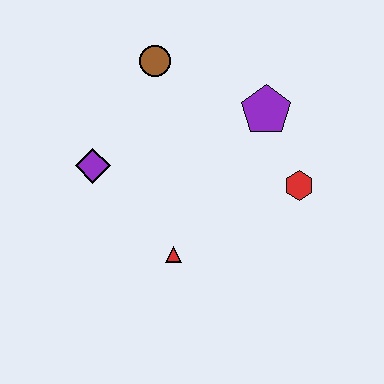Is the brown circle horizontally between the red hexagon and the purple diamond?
Yes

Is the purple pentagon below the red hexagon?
No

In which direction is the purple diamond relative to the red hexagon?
The purple diamond is to the left of the red hexagon.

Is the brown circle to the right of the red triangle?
No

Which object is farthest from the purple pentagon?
The purple diamond is farthest from the purple pentagon.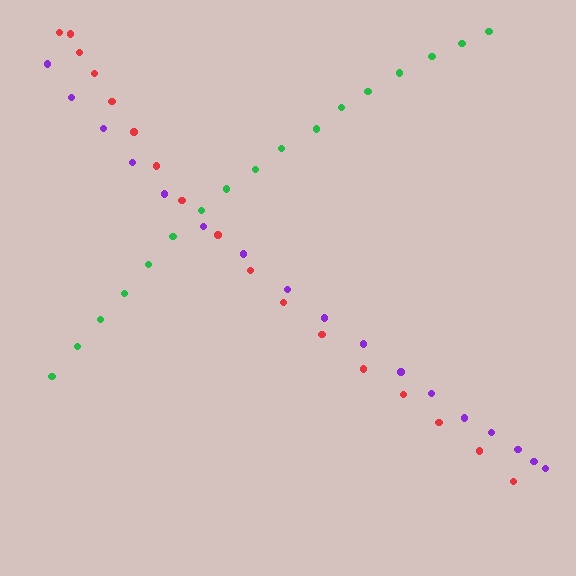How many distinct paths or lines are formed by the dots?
There are 3 distinct paths.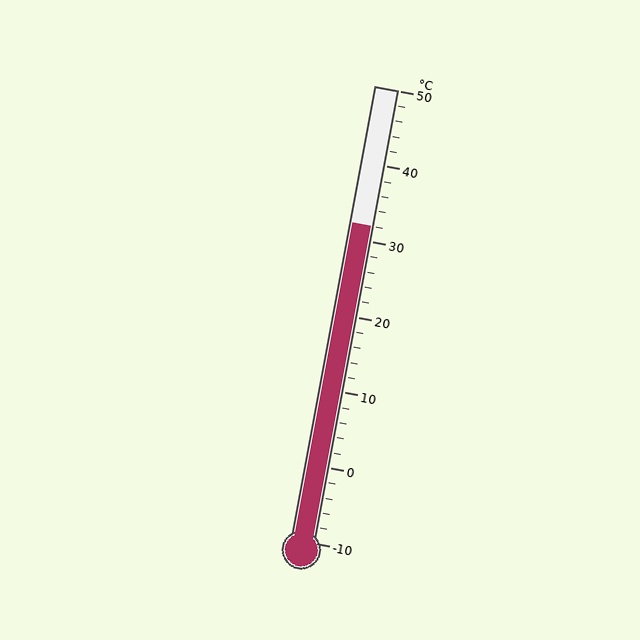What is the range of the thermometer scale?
The thermometer scale ranges from -10°C to 50°C.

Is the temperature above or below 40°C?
The temperature is below 40°C.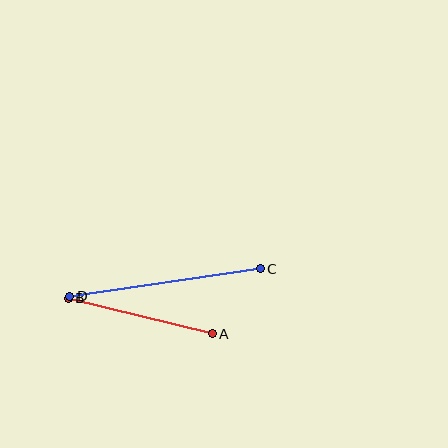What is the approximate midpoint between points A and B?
The midpoint is at approximately (140, 316) pixels.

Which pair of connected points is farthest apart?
Points C and D are farthest apart.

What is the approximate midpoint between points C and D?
The midpoint is at approximately (165, 283) pixels.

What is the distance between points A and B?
The distance is approximately 148 pixels.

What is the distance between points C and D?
The distance is approximately 193 pixels.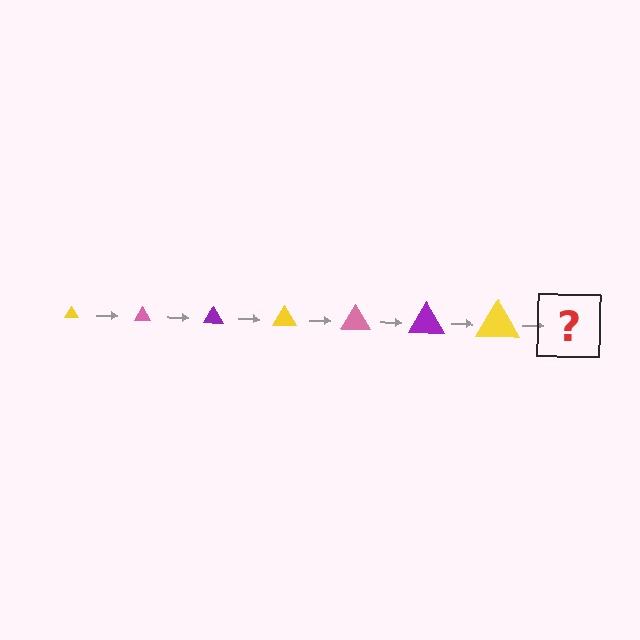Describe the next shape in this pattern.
It should be a pink triangle, larger than the previous one.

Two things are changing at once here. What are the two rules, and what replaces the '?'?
The two rules are that the triangle grows larger each step and the color cycles through yellow, pink, and purple. The '?' should be a pink triangle, larger than the previous one.